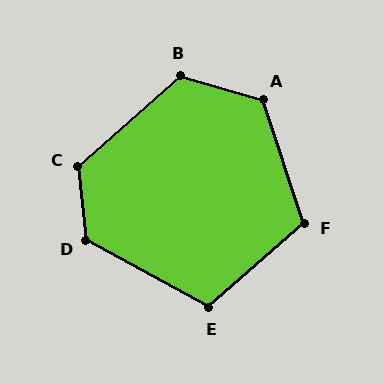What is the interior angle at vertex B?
Approximately 123 degrees (obtuse).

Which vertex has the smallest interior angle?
E, at approximately 110 degrees.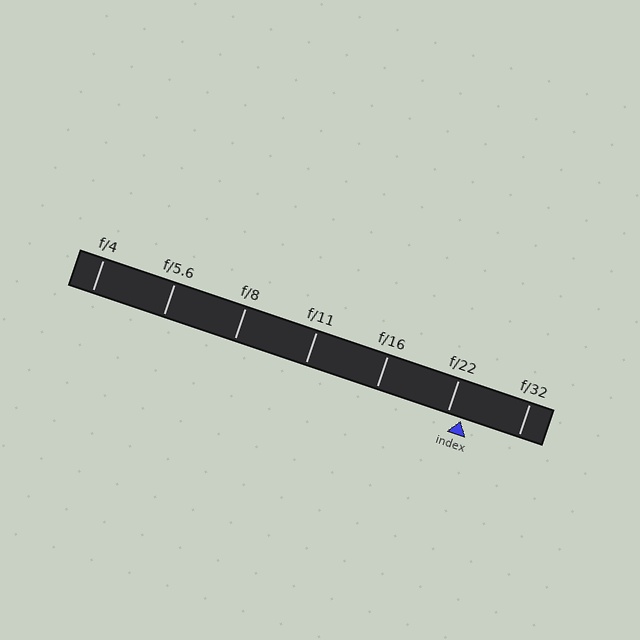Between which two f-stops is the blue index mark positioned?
The index mark is between f/22 and f/32.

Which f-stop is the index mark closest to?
The index mark is closest to f/22.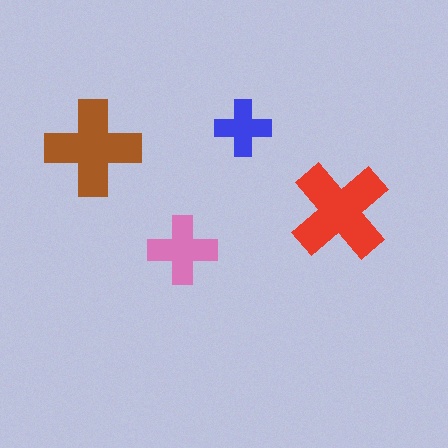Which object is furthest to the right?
The red cross is rightmost.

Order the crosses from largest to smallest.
the red one, the brown one, the pink one, the blue one.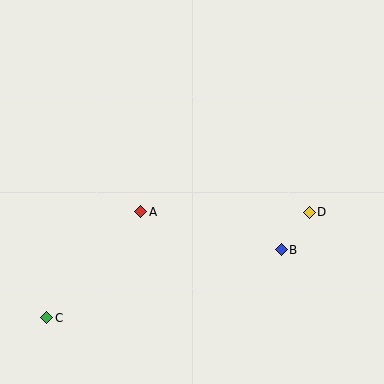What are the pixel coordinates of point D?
Point D is at (309, 212).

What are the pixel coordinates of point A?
Point A is at (141, 212).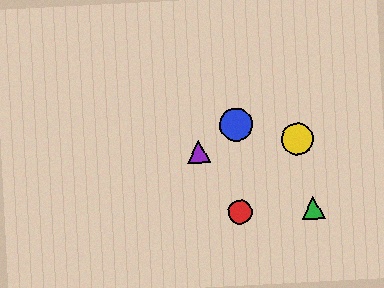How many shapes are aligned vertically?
2 shapes (the red circle, the blue circle) are aligned vertically.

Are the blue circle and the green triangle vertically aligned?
No, the blue circle is at x≈236 and the green triangle is at x≈313.